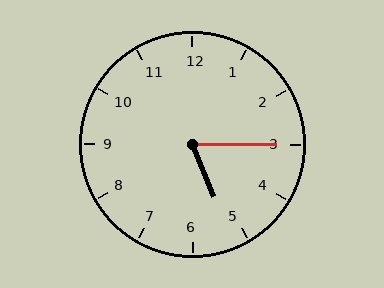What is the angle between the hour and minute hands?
Approximately 68 degrees.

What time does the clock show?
5:15.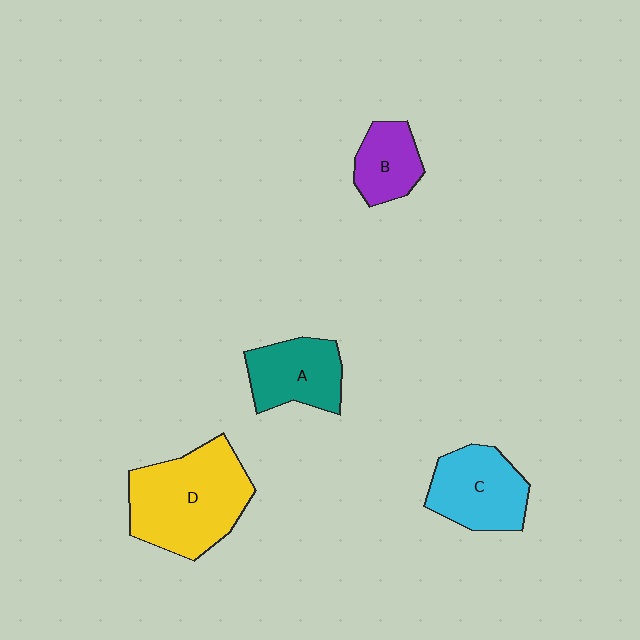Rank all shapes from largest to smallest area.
From largest to smallest: D (yellow), C (cyan), A (teal), B (purple).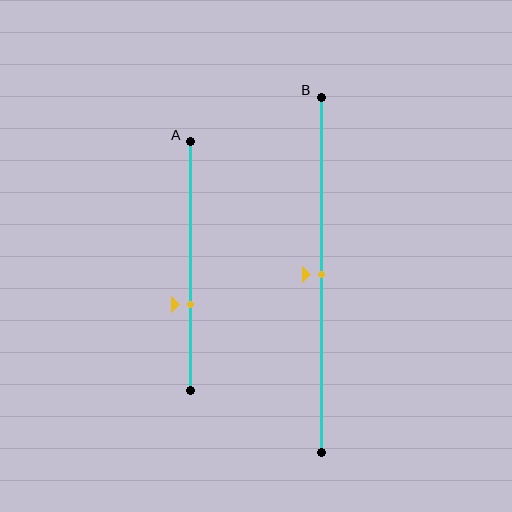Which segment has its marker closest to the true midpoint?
Segment B has its marker closest to the true midpoint.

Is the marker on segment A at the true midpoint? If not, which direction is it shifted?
No, the marker on segment A is shifted downward by about 15% of the segment length.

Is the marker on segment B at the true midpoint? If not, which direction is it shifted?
Yes, the marker on segment B is at the true midpoint.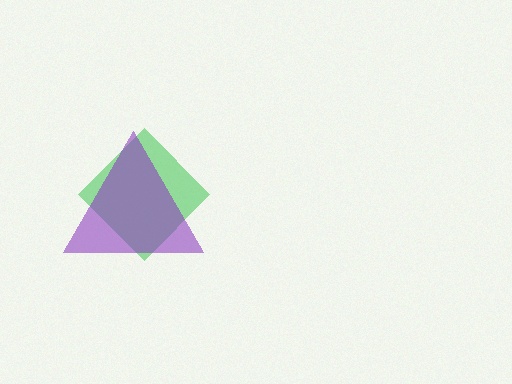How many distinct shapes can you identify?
There are 2 distinct shapes: a green diamond, a purple triangle.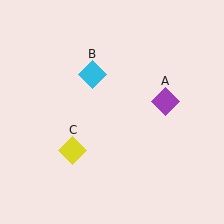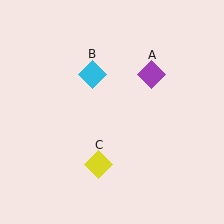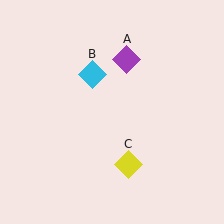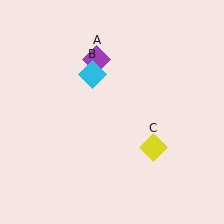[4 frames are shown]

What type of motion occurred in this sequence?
The purple diamond (object A), yellow diamond (object C) rotated counterclockwise around the center of the scene.